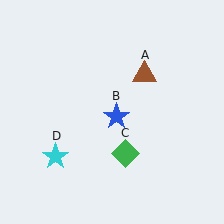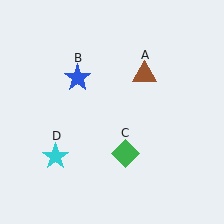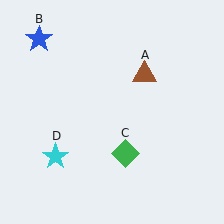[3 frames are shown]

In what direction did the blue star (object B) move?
The blue star (object B) moved up and to the left.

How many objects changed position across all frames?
1 object changed position: blue star (object B).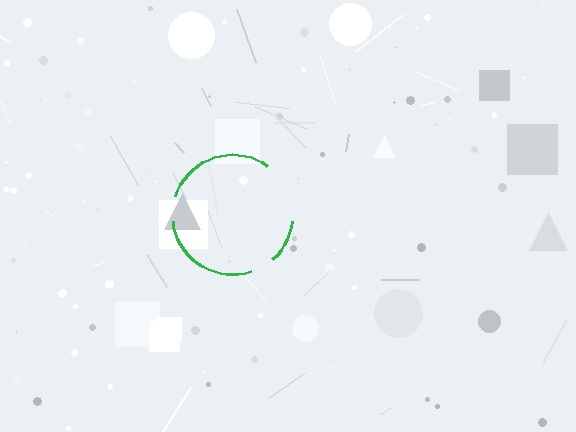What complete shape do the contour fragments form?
The contour fragments form a circle.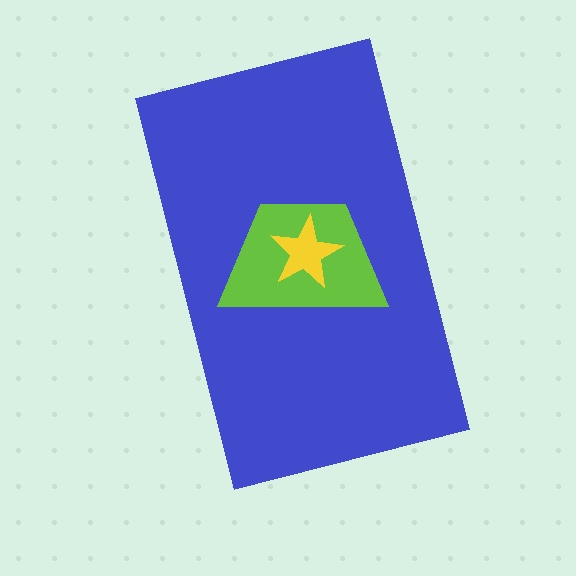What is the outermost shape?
The blue rectangle.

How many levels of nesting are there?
3.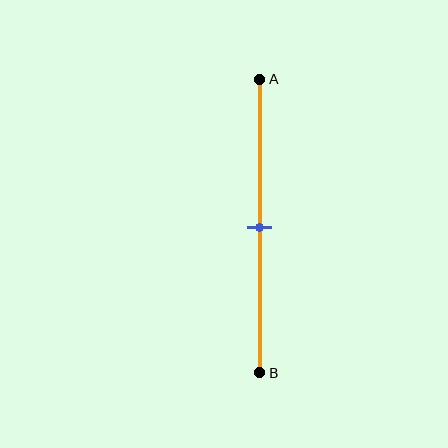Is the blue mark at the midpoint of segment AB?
Yes, the mark is approximately at the midpoint.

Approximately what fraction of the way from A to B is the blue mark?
The blue mark is approximately 50% of the way from A to B.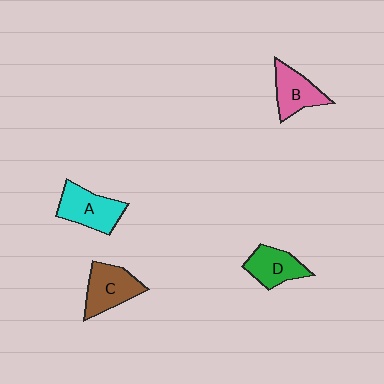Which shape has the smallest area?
Shape D (green).